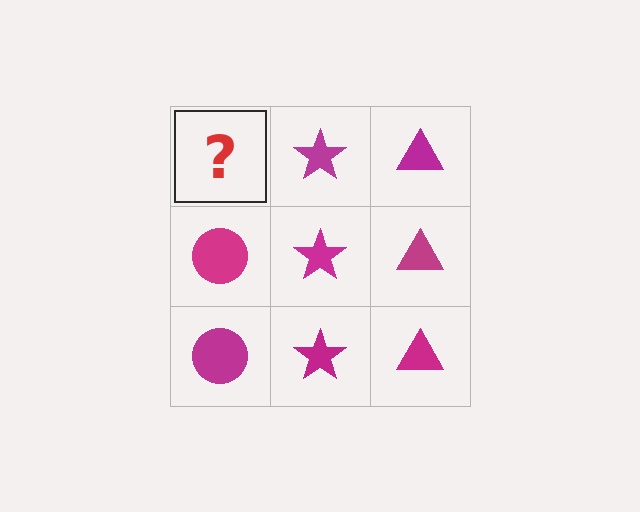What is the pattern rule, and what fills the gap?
The rule is that each column has a consistent shape. The gap should be filled with a magenta circle.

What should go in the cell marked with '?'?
The missing cell should contain a magenta circle.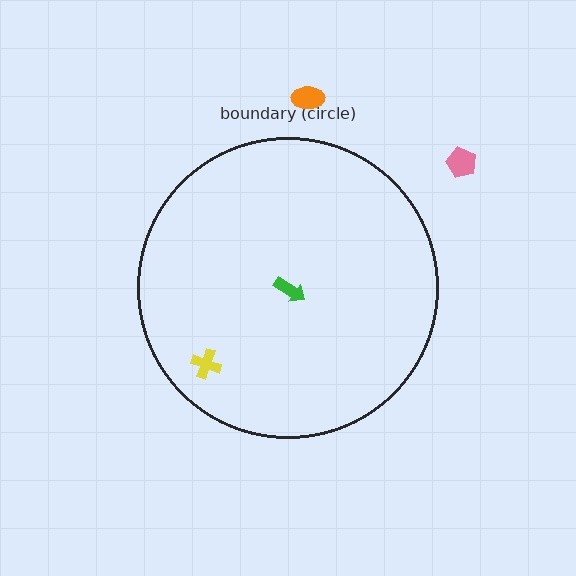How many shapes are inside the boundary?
2 inside, 2 outside.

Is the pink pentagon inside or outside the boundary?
Outside.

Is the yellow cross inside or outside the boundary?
Inside.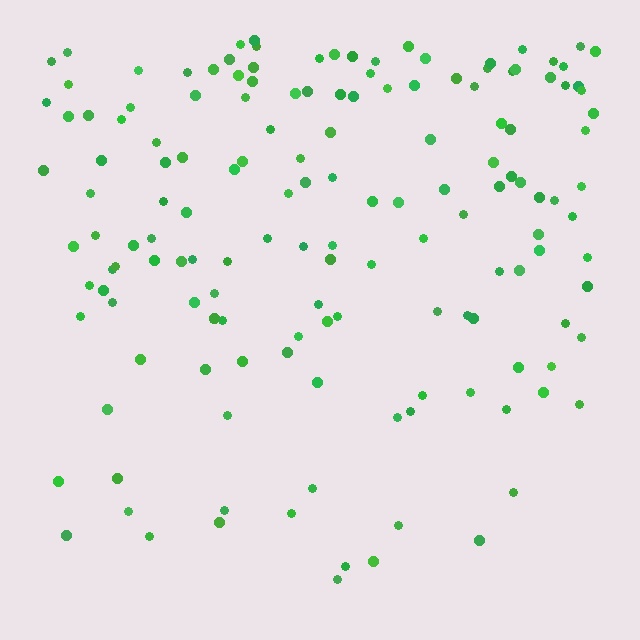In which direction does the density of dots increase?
From bottom to top, with the top side densest.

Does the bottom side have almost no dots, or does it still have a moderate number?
Still a moderate number, just noticeably fewer than the top.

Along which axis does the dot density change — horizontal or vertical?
Vertical.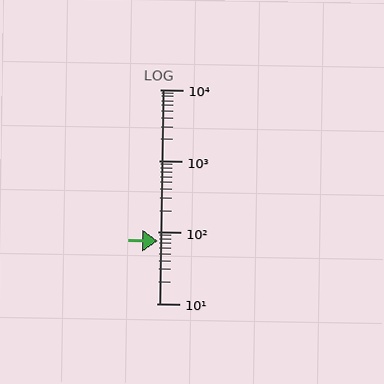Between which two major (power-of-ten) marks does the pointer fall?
The pointer is between 10 and 100.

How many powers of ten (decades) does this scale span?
The scale spans 3 decades, from 10 to 10000.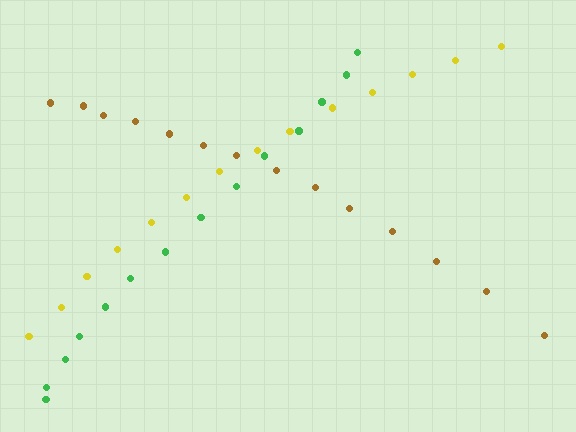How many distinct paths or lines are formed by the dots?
There are 3 distinct paths.